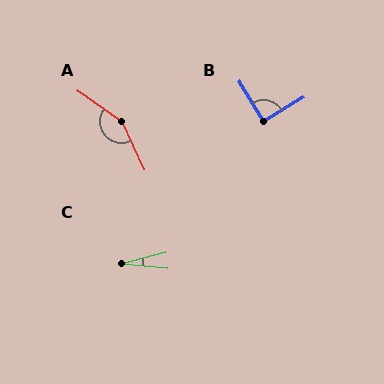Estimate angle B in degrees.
Approximately 90 degrees.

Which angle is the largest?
A, at approximately 150 degrees.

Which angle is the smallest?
C, at approximately 19 degrees.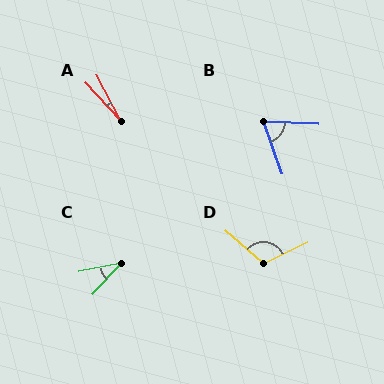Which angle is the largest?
D, at approximately 113 degrees.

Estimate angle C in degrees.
Approximately 36 degrees.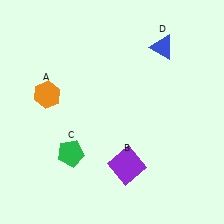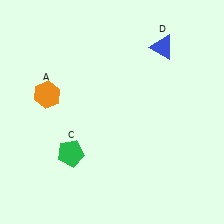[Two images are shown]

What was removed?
The purple square (B) was removed in Image 2.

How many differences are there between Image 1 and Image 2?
There is 1 difference between the two images.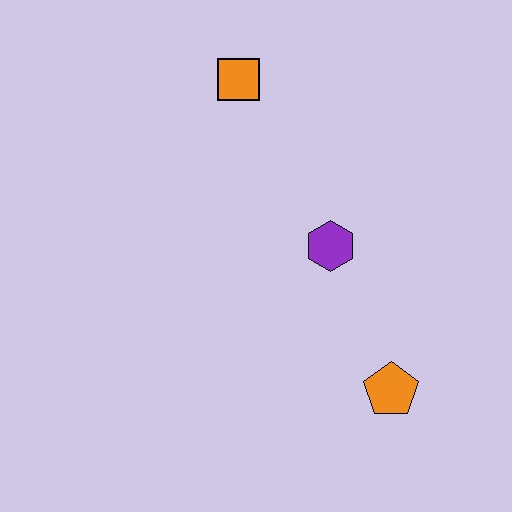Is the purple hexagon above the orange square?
No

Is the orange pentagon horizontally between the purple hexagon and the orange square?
No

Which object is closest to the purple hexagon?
The orange pentagon is closest to the purple hexagon.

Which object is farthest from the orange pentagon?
The orange square is farthest from the orange pentagon.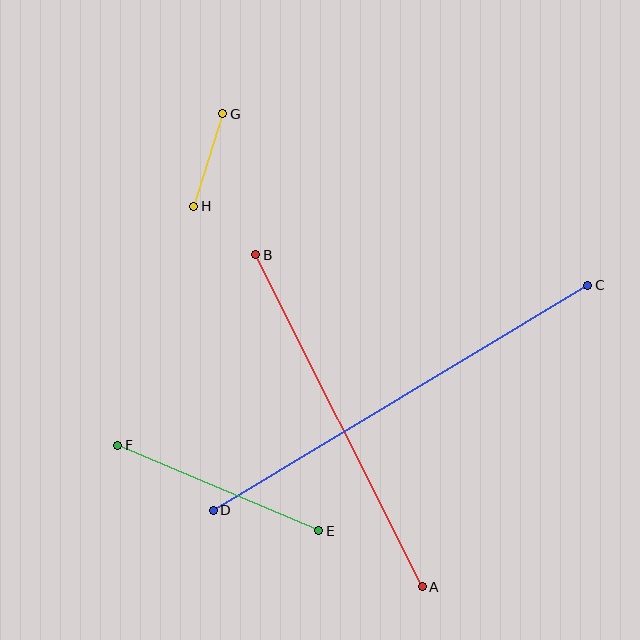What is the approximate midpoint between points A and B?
The midpoint is at approximately (339, 421) pixels.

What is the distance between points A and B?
The distance is approximately 371 pixels.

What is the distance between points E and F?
The distance is approximately 219 pixels.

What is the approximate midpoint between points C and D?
The midpoint is at approximately (401, 398) pixels.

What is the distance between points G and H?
The distance is approximately 97 pixels.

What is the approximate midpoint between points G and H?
The midpoint is at approximately (208, 160) pixels.